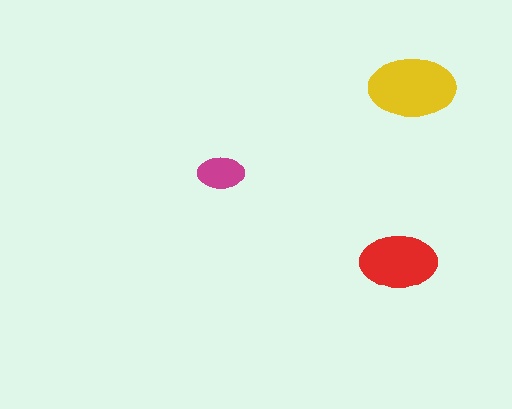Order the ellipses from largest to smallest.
the yellow one, the red one, the magenta one.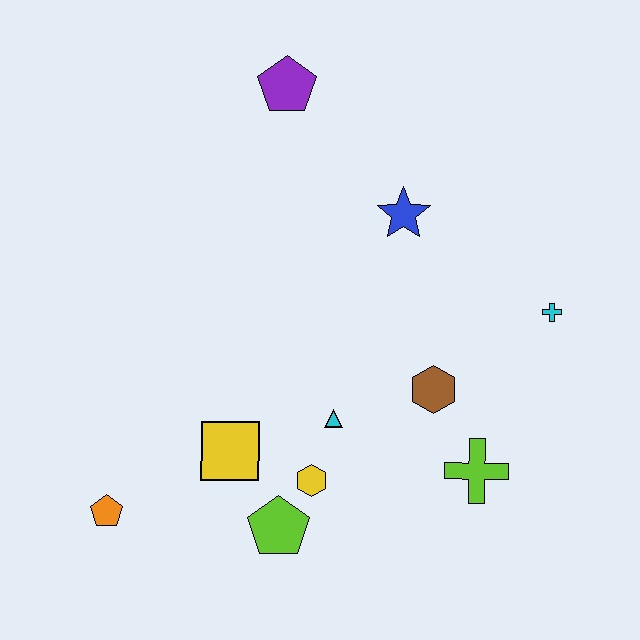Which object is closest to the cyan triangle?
The yellow hexagon is closest to the cyan triangle.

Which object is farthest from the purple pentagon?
The orange pentagon is farthest from the purple pentagon.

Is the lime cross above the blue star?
No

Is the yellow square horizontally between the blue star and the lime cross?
No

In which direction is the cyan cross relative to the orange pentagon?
The cyan cross is to the right of the orange pentagon.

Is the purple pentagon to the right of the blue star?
No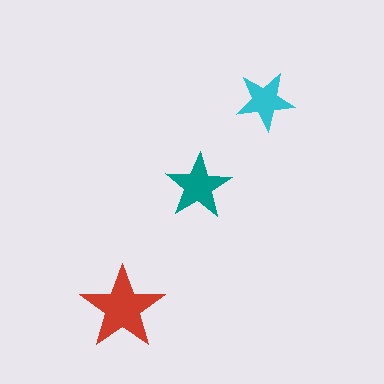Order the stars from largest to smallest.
the red one, the teal one, the cyan one.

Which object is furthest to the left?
The red star is leftmost.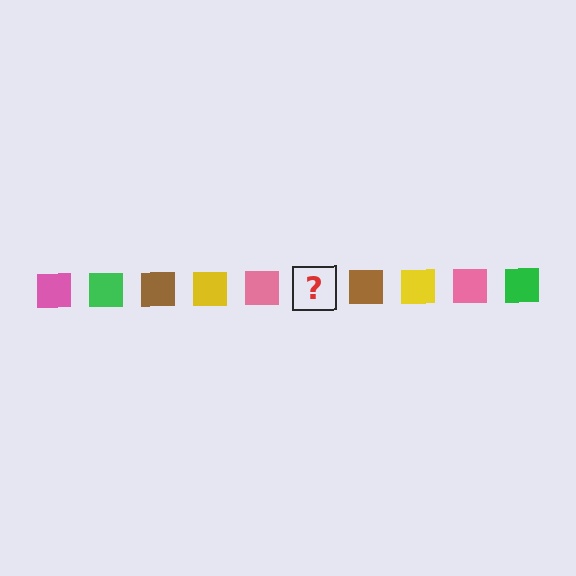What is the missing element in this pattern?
The missing element is a green square.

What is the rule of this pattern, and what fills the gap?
The rule is that the pattern cycles through pink, green, brown, yellow squares. The gap should be filled with a green square.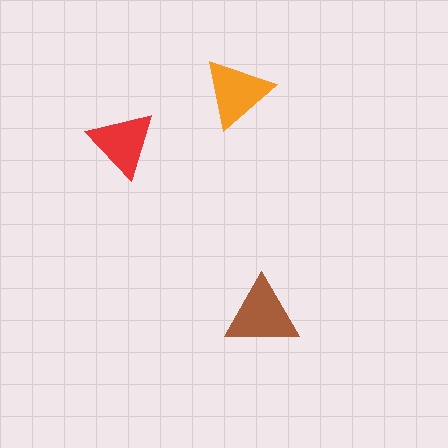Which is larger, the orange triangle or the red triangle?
The orange one.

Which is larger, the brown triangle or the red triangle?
The brown one.